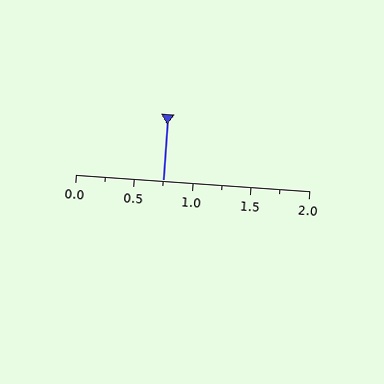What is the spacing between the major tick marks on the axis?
The major ticks are spaced 0.5 apart.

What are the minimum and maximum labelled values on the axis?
The axis runs from 0.0 to 2.0.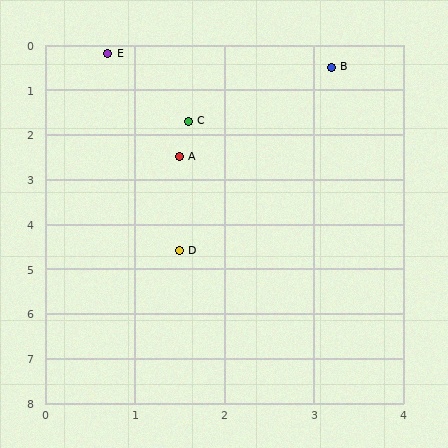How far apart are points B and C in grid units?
Points B and C are about 2.0 grid units apart.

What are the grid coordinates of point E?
Point E is at approximately (0.7, 0.2).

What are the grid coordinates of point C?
Point C is at approximately (1.6, 1.7).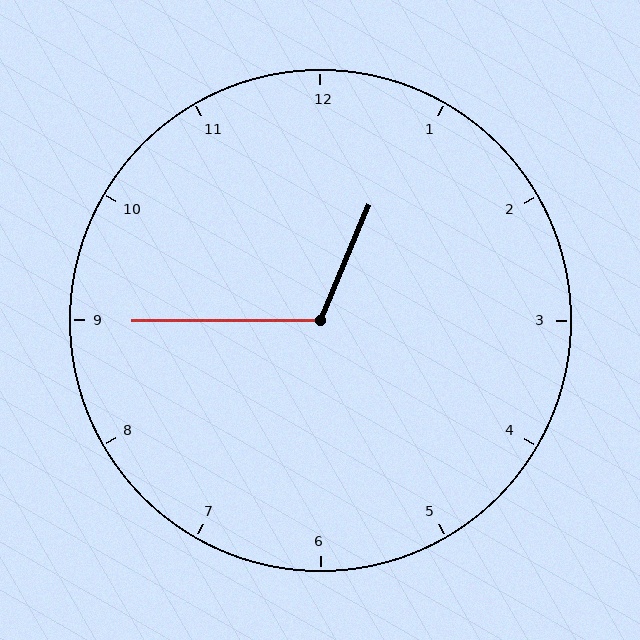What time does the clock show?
12:45.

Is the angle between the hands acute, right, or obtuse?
It is obtuse.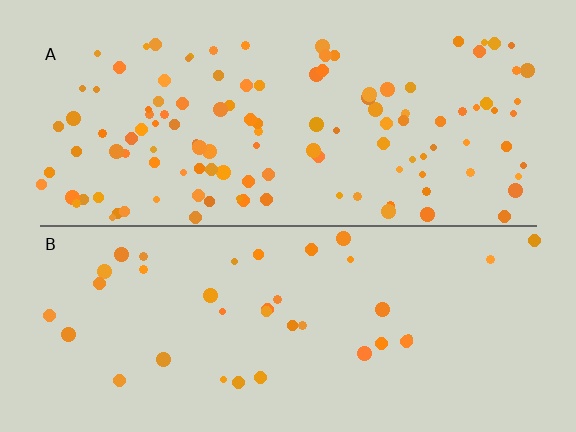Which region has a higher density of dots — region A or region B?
A (the top).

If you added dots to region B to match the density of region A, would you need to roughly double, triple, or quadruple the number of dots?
Approximately triple.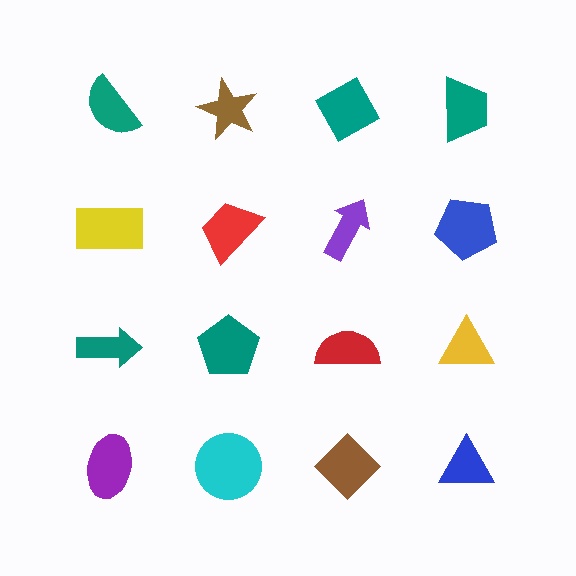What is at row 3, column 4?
A yellow triangle.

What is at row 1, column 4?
A teal trapezoid.